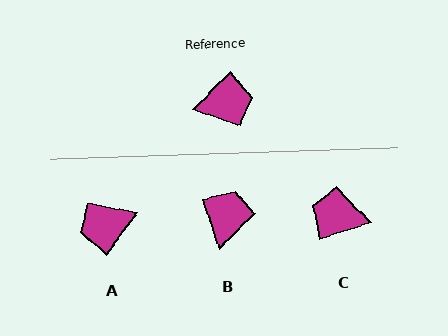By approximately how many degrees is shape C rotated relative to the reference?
Approximately 153 degrees counter-clockwise.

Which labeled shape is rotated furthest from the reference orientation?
A, about 171 degrees away.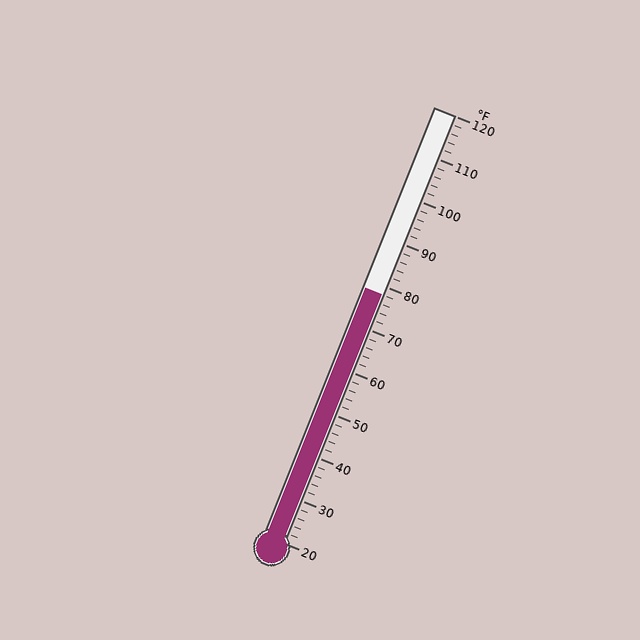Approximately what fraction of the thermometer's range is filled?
The thermometer is filled to approximately 60% of its range.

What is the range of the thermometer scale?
The thermometer scale ranges from 20°F to 120°F.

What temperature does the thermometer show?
The thermometer shows approximately 78°F.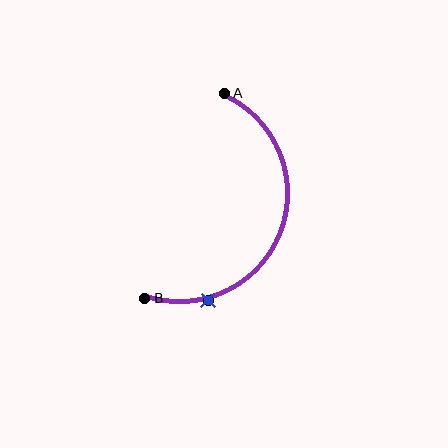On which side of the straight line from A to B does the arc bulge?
The arc bulges to the right of the straight line connecting A and B.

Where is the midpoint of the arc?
The arc midpoint is the point on the curve farthest from the straight line joining A and B. It sits to the right of that line.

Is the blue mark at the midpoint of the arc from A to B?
No. The blue mark lies on the arc but is closer to endpoint B. The arc midpoint would be at the point on the curve equidistant along the arc from both A and B.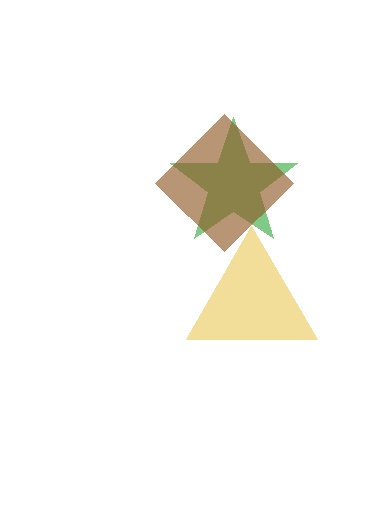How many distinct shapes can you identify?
There are 3 distinct shapes: a yellow triangle, a green star, a brown diamond.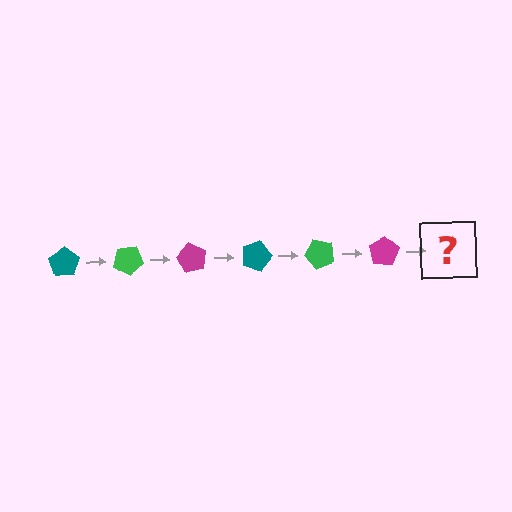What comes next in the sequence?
The next element should be a teal pentagon, rotated 180 degrees from the start.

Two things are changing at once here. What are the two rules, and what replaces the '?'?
The two rules are that it rotates 30 degrees each step and the color cycles through teal, green, and magenta. The '?' should be a teal pentagon, rotated 180 degrees from the start.